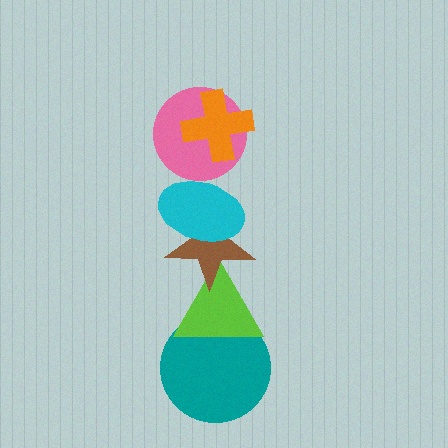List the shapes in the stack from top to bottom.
From top to bottom: the orange cross, the pink circle, the cyan ellipse, the brown star, the lime triangle, the teal circle.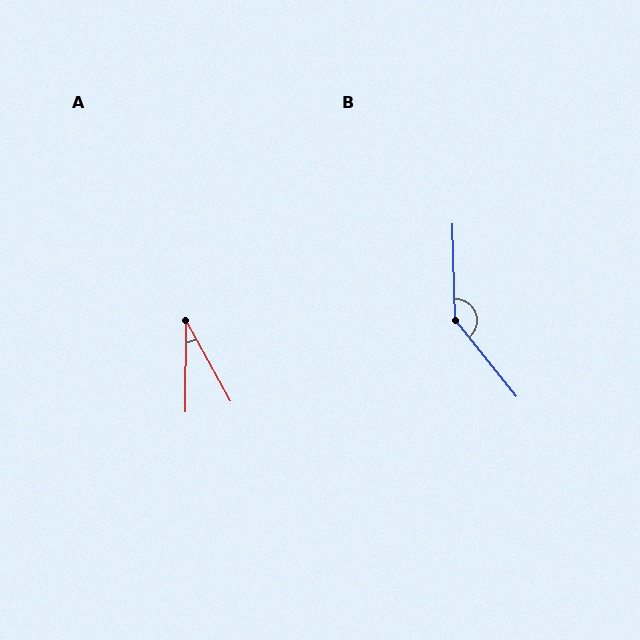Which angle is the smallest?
A, at approximately 29 degrees.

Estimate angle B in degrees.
Approximately 143 degrees.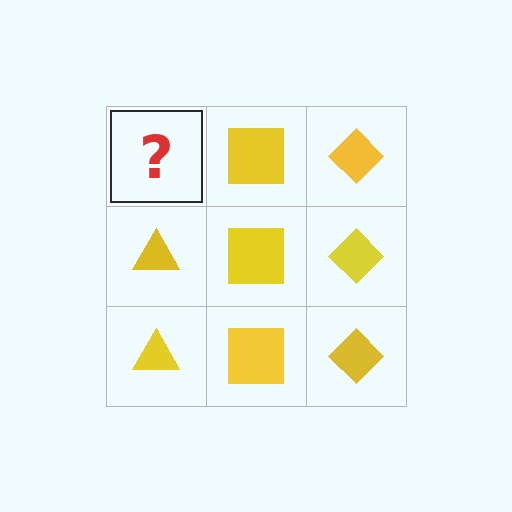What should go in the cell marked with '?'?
The missing cell should contain a yellow triangle.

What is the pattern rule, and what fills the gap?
The rule is that each column has a consistent shape. The gap should be filled with a yellow triangle.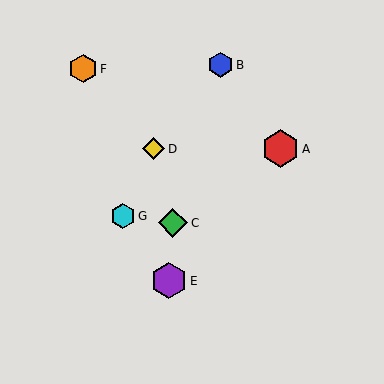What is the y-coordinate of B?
Object B is at y≈65.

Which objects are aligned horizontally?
Objects A, D are aligned horizontally.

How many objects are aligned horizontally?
2 objects (A, D) are aligned horizontally.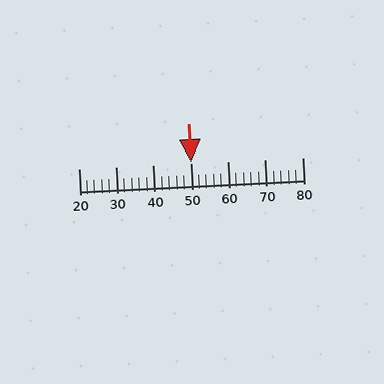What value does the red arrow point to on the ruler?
The red arrow points to approximately 50.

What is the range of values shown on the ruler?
The ruler shows values from 20 to 80.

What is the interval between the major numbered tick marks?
The major tick marks are spaced 10 units apart.